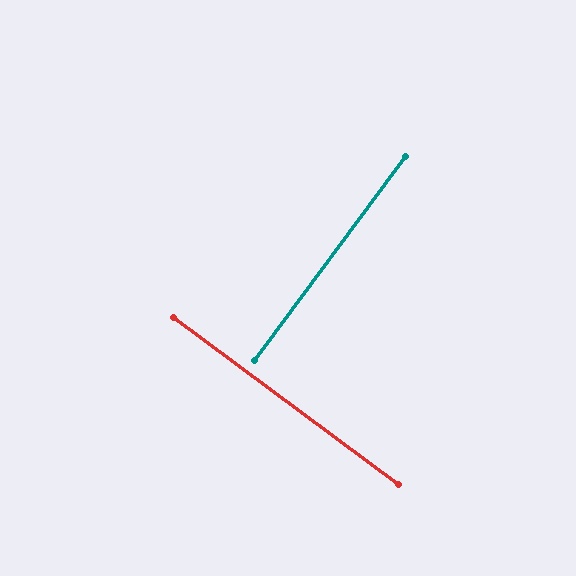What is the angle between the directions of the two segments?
Approximately 90 degrees.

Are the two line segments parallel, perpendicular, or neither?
Perpendicular — they meet at approximately 90°.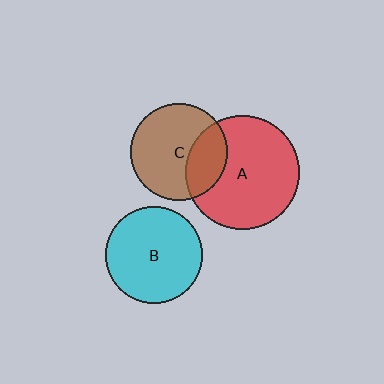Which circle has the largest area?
Circle A (red).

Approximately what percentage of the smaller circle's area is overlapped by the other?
Approximately 30%.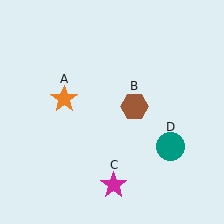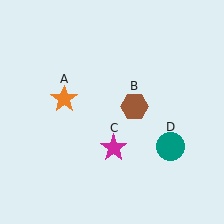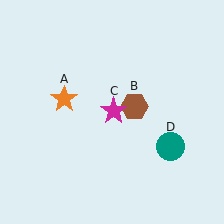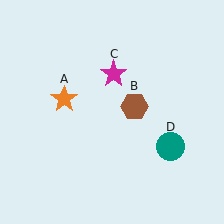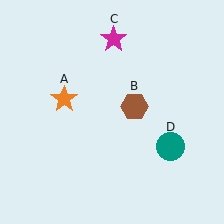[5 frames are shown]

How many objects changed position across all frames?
1 object changed position: magenta star (object C).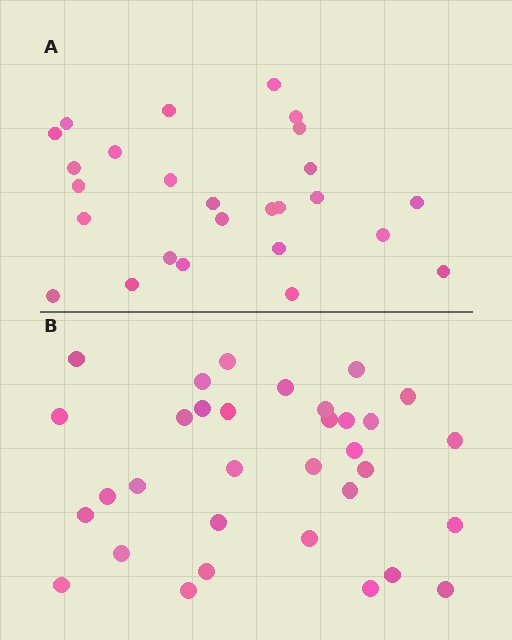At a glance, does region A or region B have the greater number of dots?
Region B (the bottom region) has more dots.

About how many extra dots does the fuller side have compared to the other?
Region B has roughly 8 or so more dots than region A.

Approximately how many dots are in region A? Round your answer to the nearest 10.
About 30 dots. (The exact count is 26, which rounds to 30.)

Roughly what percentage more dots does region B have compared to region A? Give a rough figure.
About 25% more.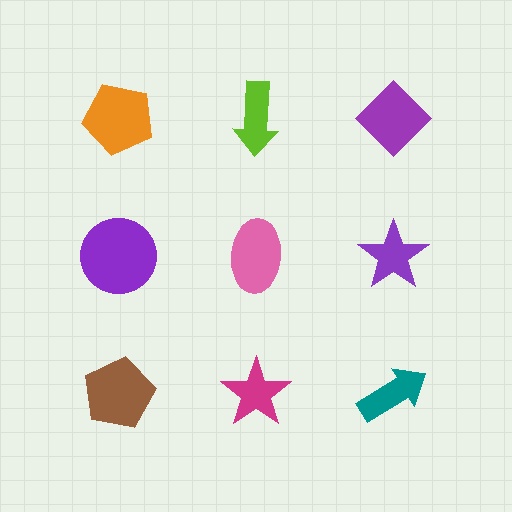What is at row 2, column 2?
A pink ellipse.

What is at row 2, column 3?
A purple star.